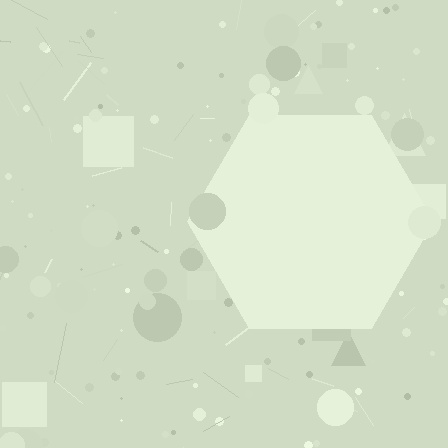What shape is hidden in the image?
A hexagon is hidden in the image.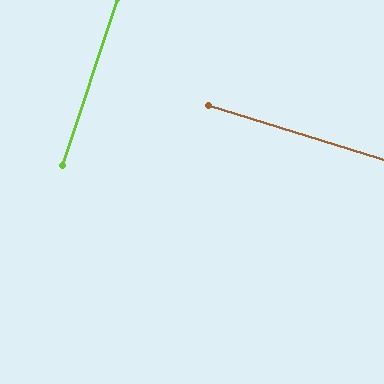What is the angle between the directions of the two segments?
Approximately 89 degrees.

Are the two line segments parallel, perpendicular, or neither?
Perpendicular — they meet at approximately 89°.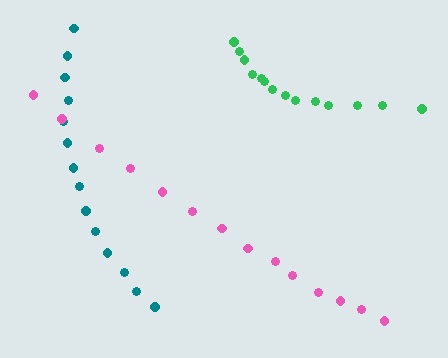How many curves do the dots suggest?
There are 3 distinct paths.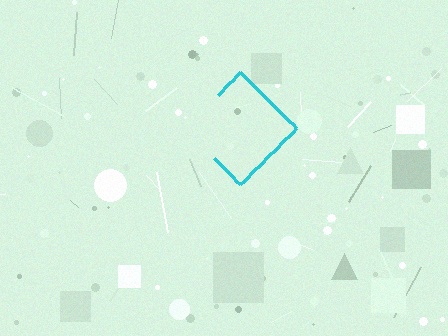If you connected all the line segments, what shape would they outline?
They would outline a diamond.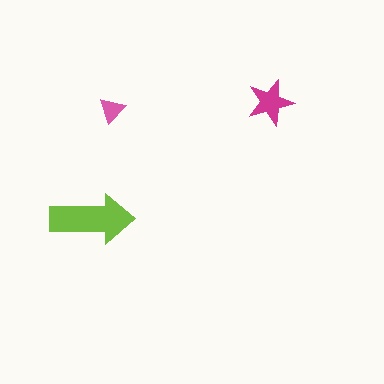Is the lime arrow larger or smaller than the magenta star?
Larger.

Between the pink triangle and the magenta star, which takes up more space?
The magenta star.